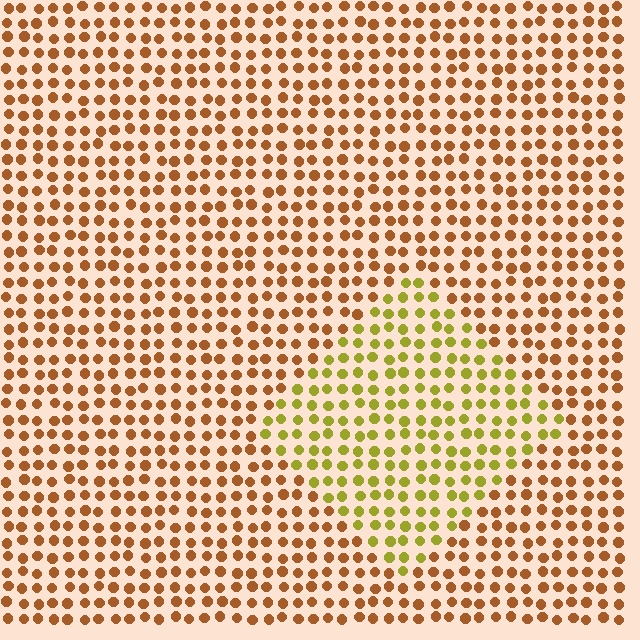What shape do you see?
I see a diamond.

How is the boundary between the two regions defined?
The boundary is defined purely by a slight shift in hue (about 41 degrees). Spacing, size, and orientation are identical on both sides.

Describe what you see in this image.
The image is filled with small brown elements in a uniform arrangement. A diamond-shaped region is visible where the elements are tinted to a slightly different hue, forming a subtle color boundary.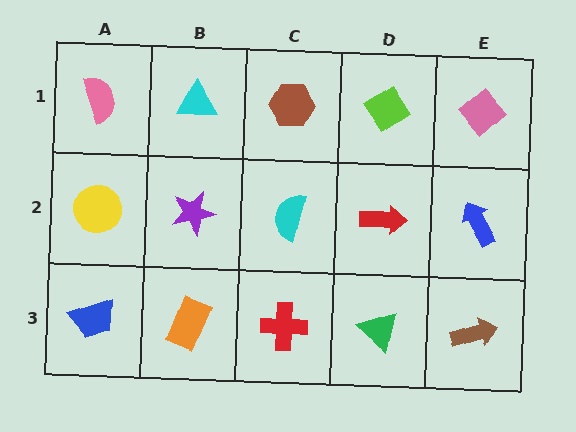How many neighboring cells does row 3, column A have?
2.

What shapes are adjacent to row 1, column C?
A cyan semicircle (row 2, column C), a cyan triangle (row 1, column B), a lime diamond (row 1, column D).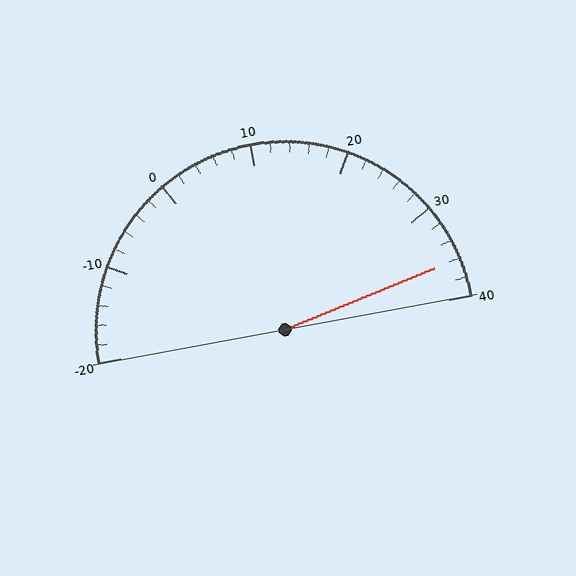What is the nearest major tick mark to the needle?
The nearest major tick mark is 40.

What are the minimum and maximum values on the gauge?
The gauge ranges from -20 to 40.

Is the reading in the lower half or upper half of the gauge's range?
The reading is in the upper half of the range (-20 to 40).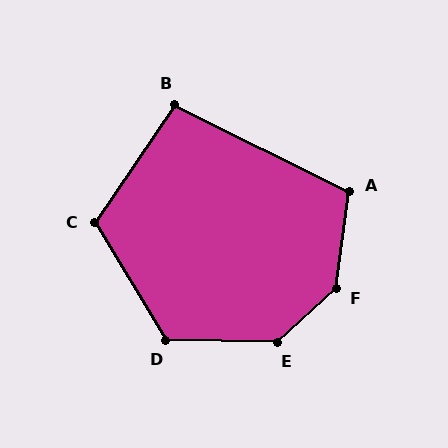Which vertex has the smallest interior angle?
B, at approximately 98 degrees.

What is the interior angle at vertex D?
Approximately 122 degrees (obtuse).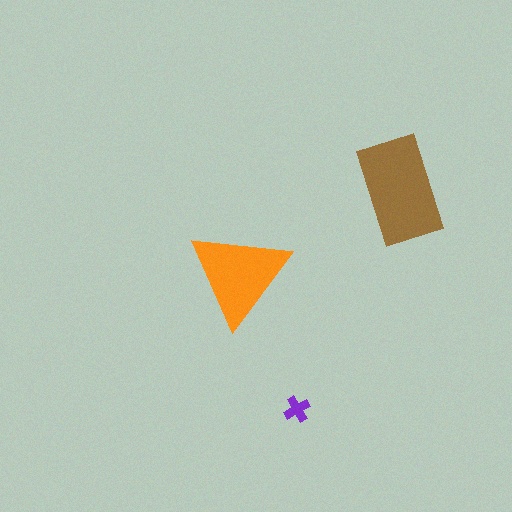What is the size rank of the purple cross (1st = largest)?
3rd.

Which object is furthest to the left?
The orange triangle is leftmost.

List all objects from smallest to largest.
The purple cross, the orange triangle, the brown rectangle.